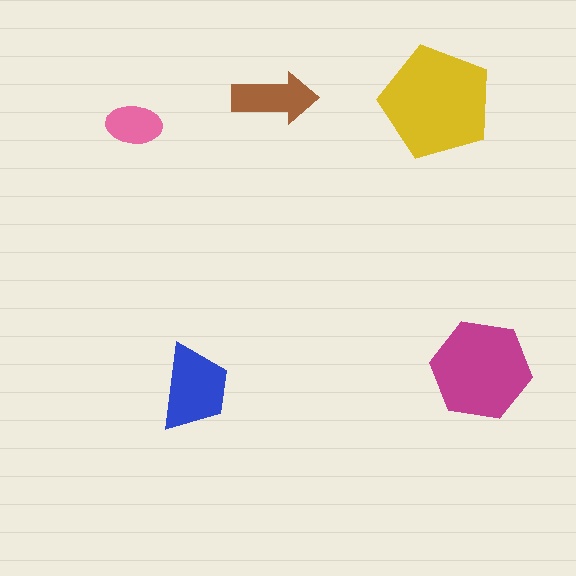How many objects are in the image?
There are 5 objects in the image.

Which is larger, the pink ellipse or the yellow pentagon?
The yellow pentagon.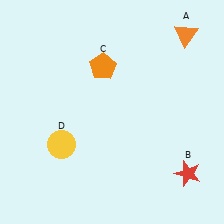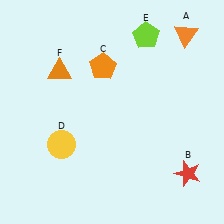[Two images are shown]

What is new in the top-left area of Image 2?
An orange triangle (F) was added in the top-left area of Image 2.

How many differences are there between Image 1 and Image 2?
There are 2 differences between the two images.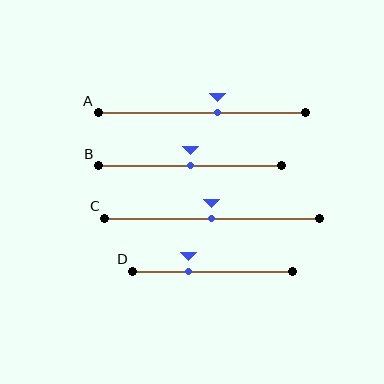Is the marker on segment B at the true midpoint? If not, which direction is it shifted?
Yes, the marker on segment B is at the true midpoint.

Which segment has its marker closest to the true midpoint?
Segment B has its marker closest to the true midpoint.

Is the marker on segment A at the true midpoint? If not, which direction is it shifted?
No, the marker on segment A is shifted to the right by about 7% of the segment length.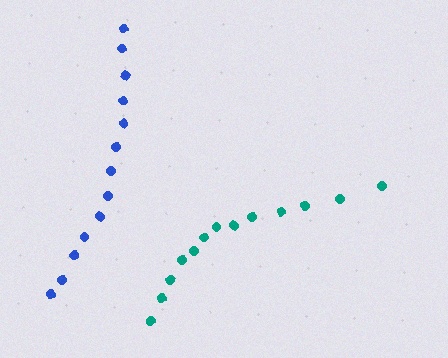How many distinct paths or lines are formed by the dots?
There are 2 distinct paths.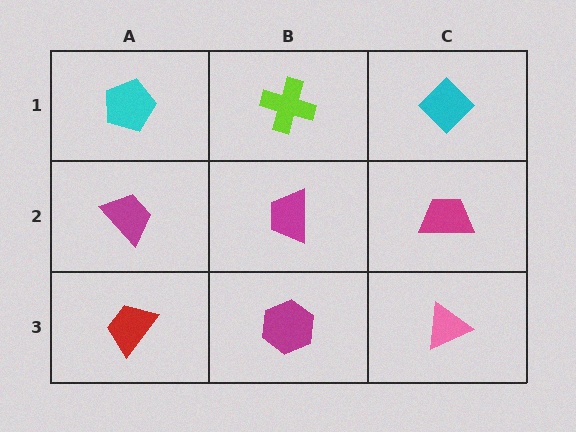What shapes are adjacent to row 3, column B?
A magenta trapezoid (row 2, column B), a red trapezoid (row 3, column A), a pink triangle (row 3, column C).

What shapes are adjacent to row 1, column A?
A magenta trapezoid (row 2, column A), a lime cross (row 1, column B).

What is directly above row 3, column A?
A magenta trapezoid.